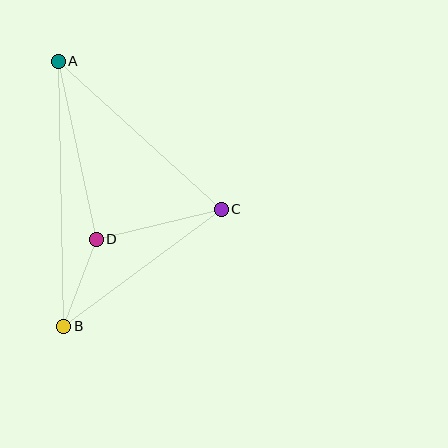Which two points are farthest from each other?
Points A and B are farthest from each other.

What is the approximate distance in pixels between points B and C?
The distance between B and C is approximately 196 pixels.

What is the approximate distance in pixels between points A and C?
The distance between A and C is approximately 220 pixels.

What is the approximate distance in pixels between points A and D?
The distance between A and D is approximately 182 pixels.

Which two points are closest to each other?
Points B and D are closest to each other.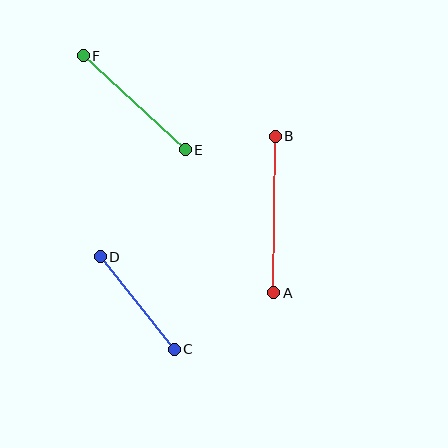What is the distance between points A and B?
The distance is approximately 157 pixels.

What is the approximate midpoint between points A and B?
The midpoint is at approximately (275, 215) pixels.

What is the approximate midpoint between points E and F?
The midpoint is at approximately (134, 103) pixels.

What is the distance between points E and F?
The distance is approximately 139 pixels.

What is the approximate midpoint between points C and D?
The midpoint is at approximately (137, 303) pixels.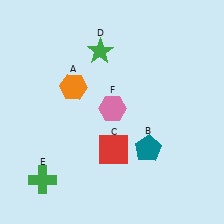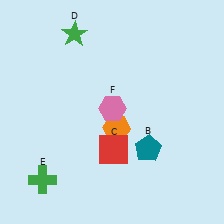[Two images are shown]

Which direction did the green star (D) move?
The green star (D) moved left.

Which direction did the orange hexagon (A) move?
The orange hexagon (A) moved right.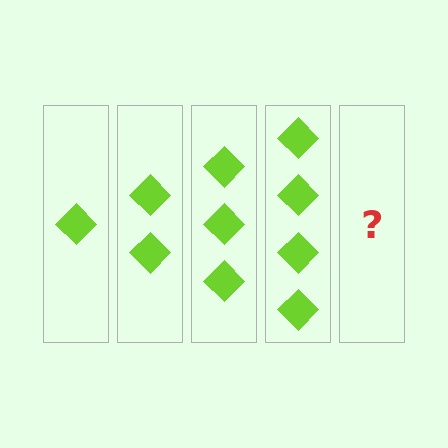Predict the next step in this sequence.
The next step is 5 diamonds.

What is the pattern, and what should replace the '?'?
The pattern is that each step adds one more diamond. The '?' should be 5 diamonds.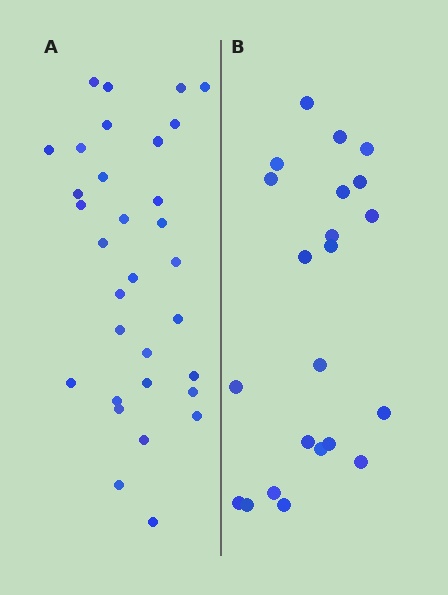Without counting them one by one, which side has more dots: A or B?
Region A (the left region) has more dots.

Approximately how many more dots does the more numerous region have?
Region A has roughly 10 or so more dots than region B.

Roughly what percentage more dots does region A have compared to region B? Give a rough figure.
About 45% more.